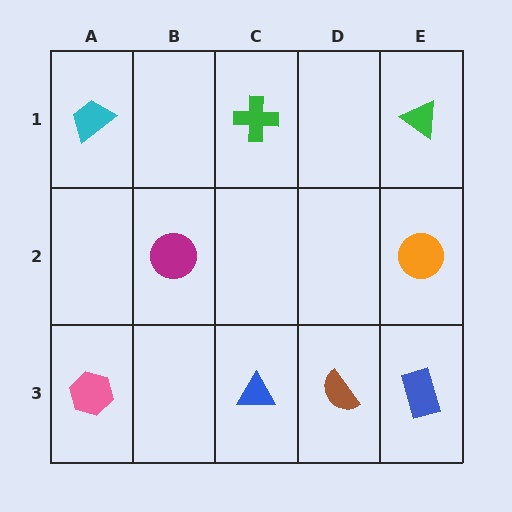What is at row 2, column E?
An orange circle.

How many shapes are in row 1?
3 shapes.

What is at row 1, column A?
A cyan trapezoid.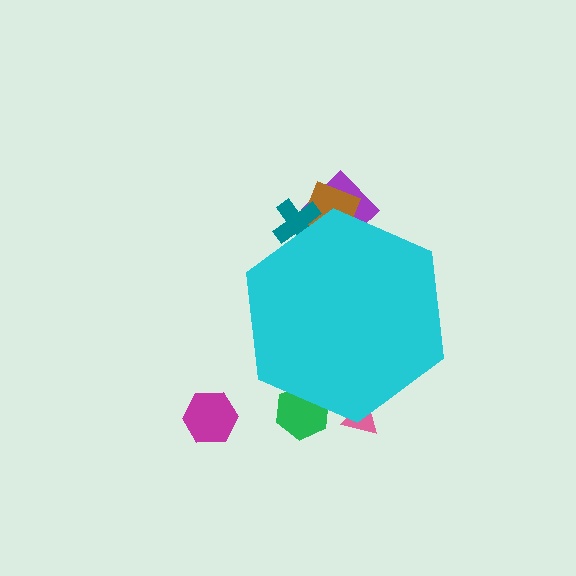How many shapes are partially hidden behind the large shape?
5 shapes are partially hidden.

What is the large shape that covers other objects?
A cyan hexagon.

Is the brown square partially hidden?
Yes, the brown square is partially hidden behind the cyan hexagon.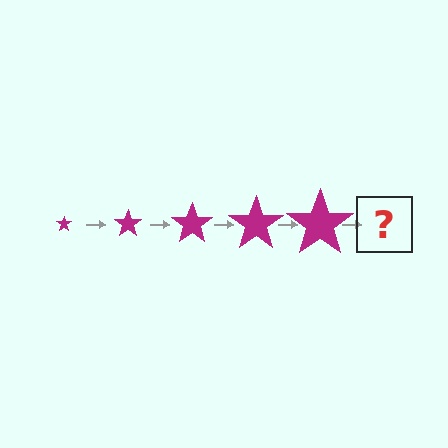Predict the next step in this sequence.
The next step is a magenta star, larger than the previous one.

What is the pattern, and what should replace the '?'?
The pattern is that the star gets progressively larger each step. The '?' should be a magenta star, larger than the previous one.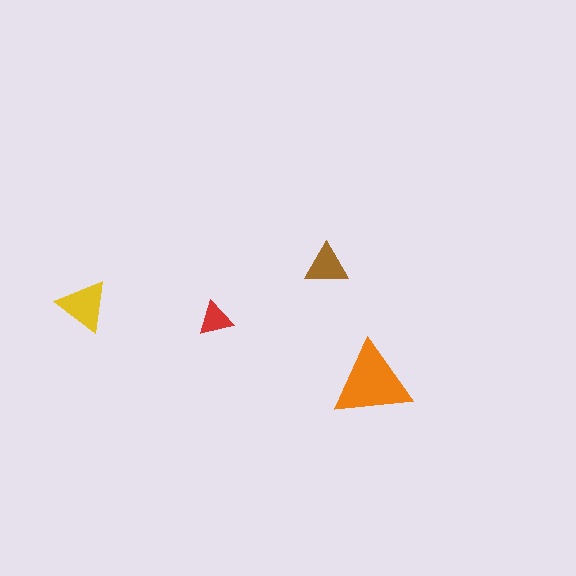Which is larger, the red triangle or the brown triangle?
The brown one.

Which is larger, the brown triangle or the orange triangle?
The orange one.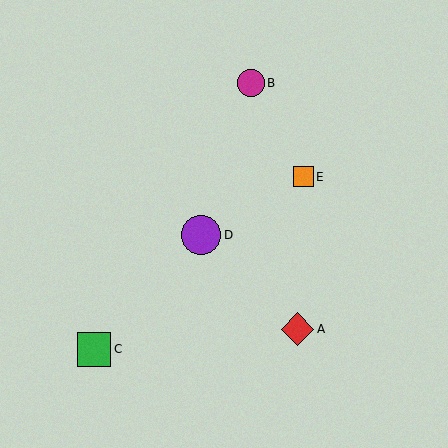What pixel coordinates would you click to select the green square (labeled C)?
Click at (94, 349) to select the green square C.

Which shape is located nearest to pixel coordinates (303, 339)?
The red diamond (labeled A) at (298, 329) is nearest to that location.